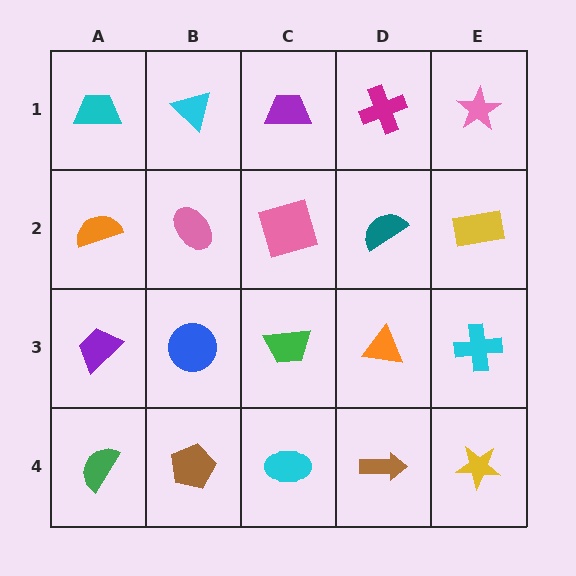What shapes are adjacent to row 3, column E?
A yellow rectangle (row 2, column E), a yellow star (row 4, column E), an orange triangle (row 3, column D).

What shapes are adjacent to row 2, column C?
A purple trapezoid (row 1, column C), a green trapezoid (row 3, column C), a pink ellipse (row 2, column B), a teal semicircle (row 2, column D).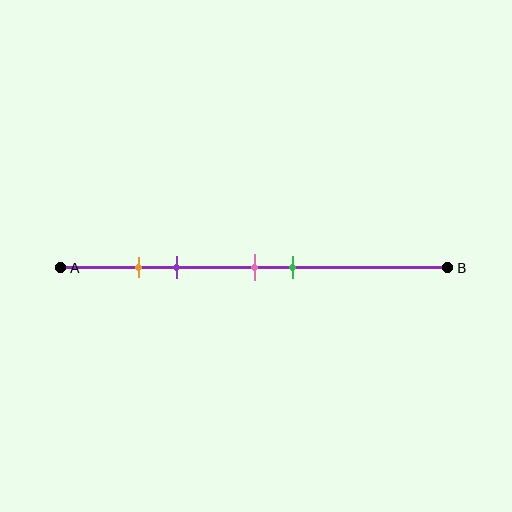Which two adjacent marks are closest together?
The orange and purple marks are the closest adjacent pair.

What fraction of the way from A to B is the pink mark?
The pink mark is approximately 50% (0.5) of the way from A to B.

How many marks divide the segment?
There are 4 marks dividing the segment.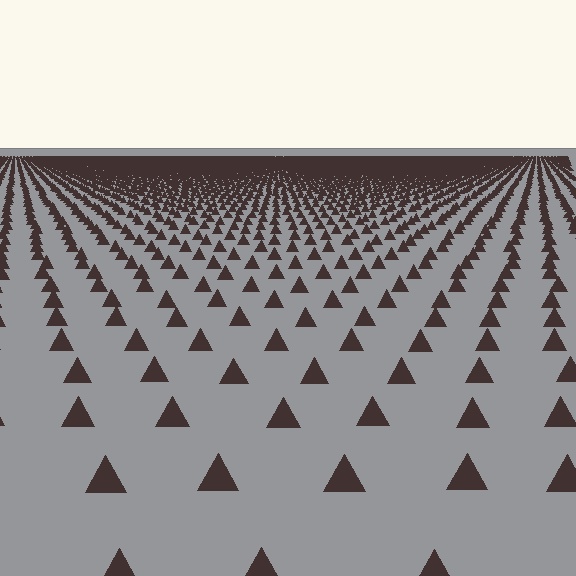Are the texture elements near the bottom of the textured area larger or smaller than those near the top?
Larger. Near the bottom, elements are closer to the viewer and appear at a bigger on-screen size.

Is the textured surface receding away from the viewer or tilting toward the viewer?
The surface is receding away from the viewer. Texture elements get smaller and denser toward the top.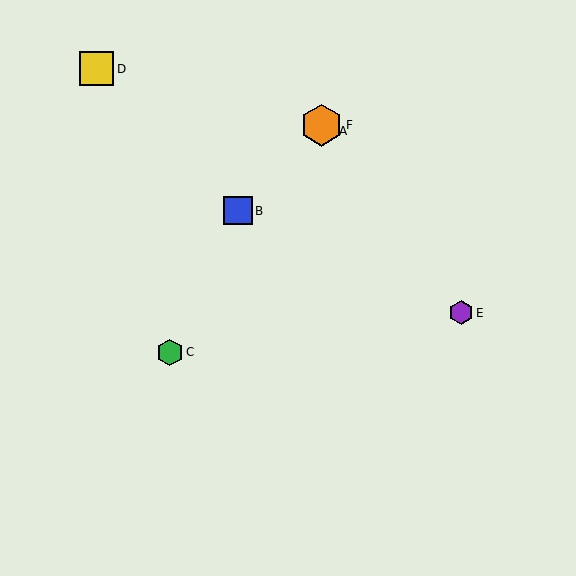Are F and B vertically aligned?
No, F is at x≈321 and B is at x≈238.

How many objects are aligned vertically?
2 objects (A, F) are aligned vertically.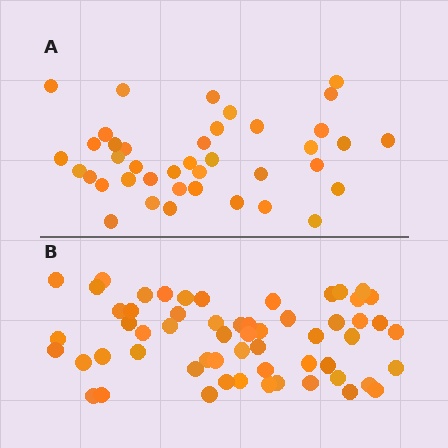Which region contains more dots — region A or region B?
Region B (the bottom region) has more dots.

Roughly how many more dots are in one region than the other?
Region B has approximately 20 more dots than region A.